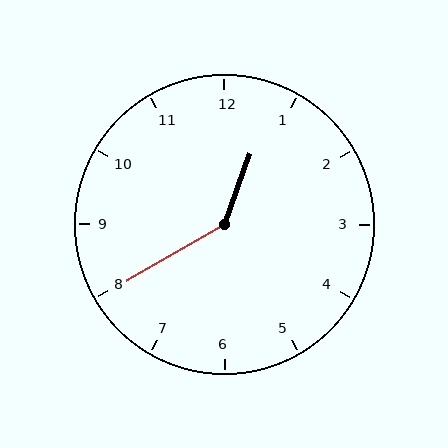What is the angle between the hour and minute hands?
Approximately 140 degrees.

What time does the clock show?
12:40.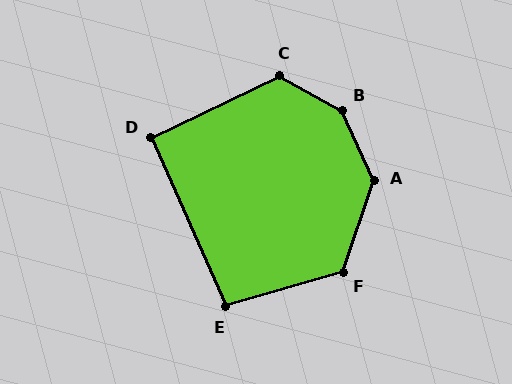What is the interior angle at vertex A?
Approximately 137 degrees (obtuse).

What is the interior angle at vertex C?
Approximately 125 degrees (obtuse).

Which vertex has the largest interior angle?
B, at approximately 144 degrees.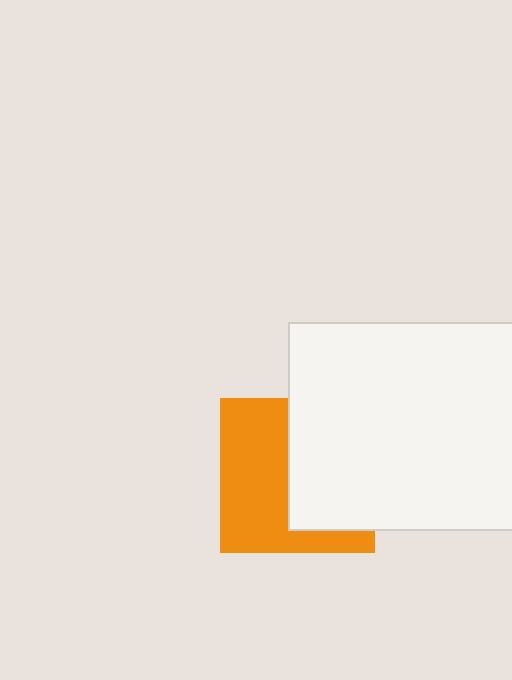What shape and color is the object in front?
The object in front is a white rectangle.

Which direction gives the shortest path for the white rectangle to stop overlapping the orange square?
Moving right gives the shortest separation.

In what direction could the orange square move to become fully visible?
The orange square could move left. That would shift it out from behind the white rectangle entirely.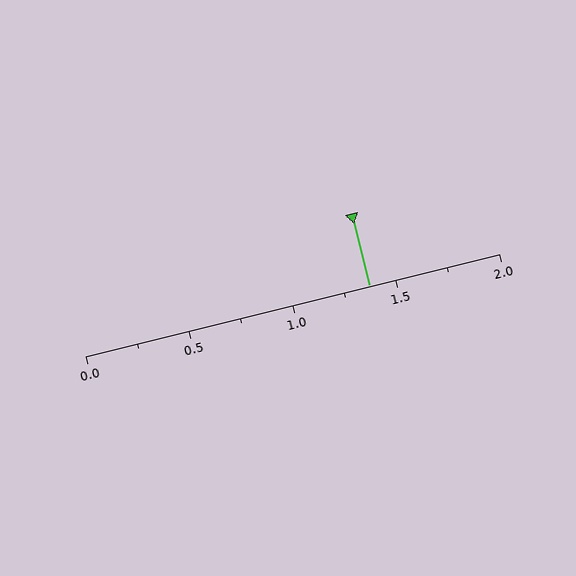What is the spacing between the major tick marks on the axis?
The major ticks are spaced 0.5 apart.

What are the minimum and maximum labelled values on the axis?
The axis runs from 0.0 to 2.0.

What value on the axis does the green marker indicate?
The marker indicates approximately 1.38.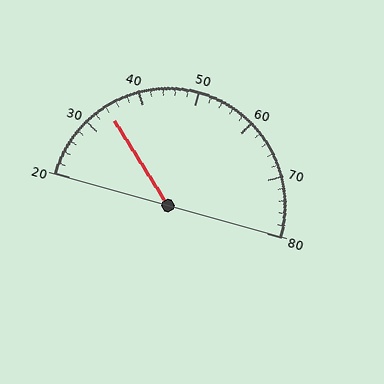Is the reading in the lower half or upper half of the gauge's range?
The reading is in the lower half of the range (20 to 80).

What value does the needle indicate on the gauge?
The needle indicates approximately 34.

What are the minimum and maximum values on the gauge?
The gauge ranges from 20 to 80.